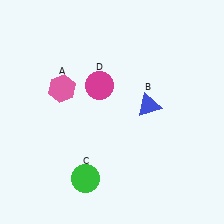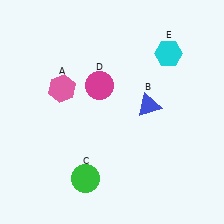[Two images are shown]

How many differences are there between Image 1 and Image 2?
There is 1 difference between the two images.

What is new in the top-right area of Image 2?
A cyan hexagon (E) was added in the top-right area of Image 2.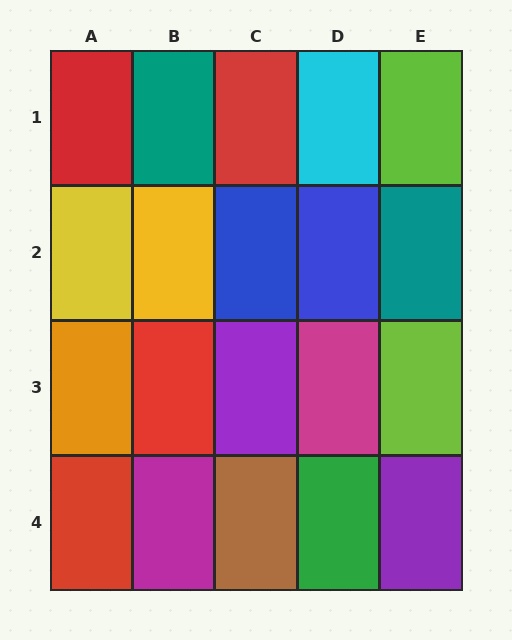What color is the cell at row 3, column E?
Lime.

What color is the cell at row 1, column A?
Red.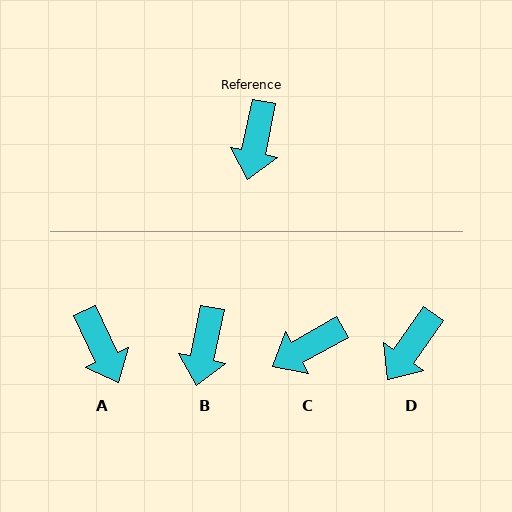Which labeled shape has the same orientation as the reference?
B.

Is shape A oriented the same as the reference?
No, it is off by about 37 degrees.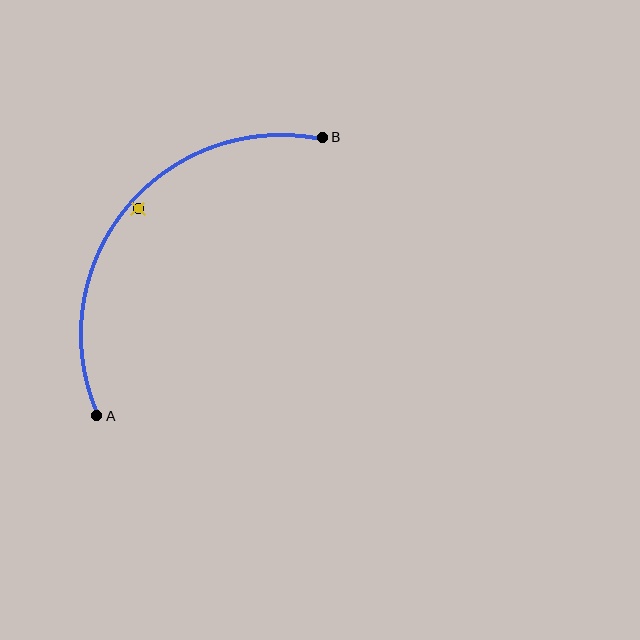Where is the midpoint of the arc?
The arc midpoint is the point on the curve farthest from the straight line joining A and B. It sits above and to the left of that line.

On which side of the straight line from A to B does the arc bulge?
The arc bulges above and to the left of the straight line connecting A and B.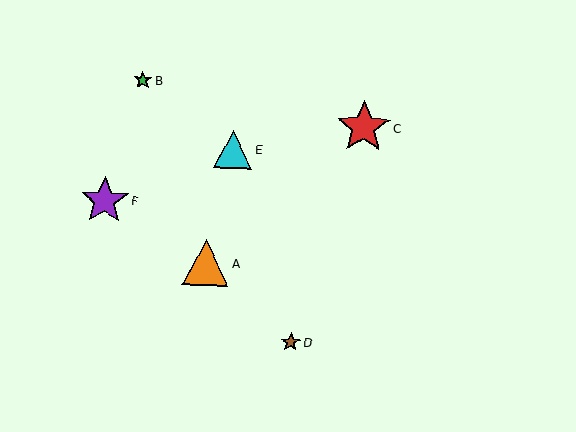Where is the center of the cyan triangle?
The center of the cyan triangle is at (233, 149).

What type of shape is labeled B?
Shape B is a green star.